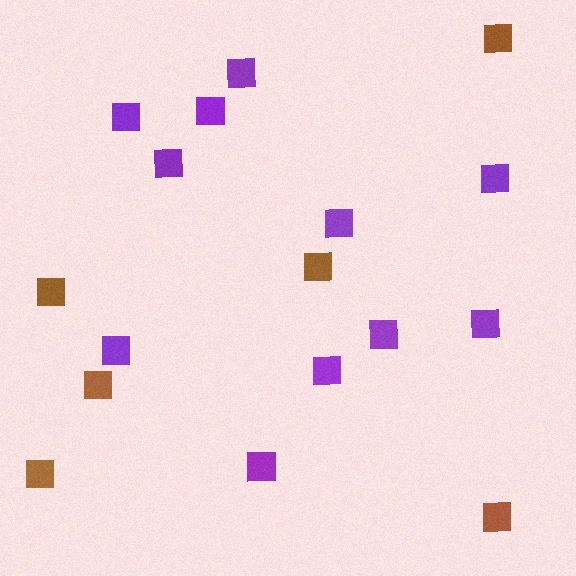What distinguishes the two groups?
There are 2 groups: one group of purple squares (11) and one group of brown squares (6).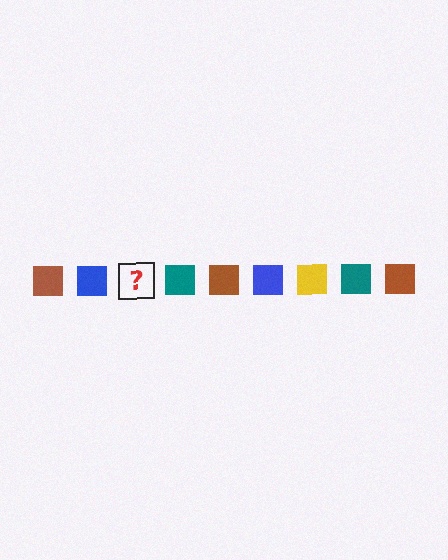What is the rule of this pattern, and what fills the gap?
The rule is that the pattern cycles through brown, blue, yellow, teal squares. The gap should be filled with a yellow square.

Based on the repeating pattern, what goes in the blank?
The blank should be a yellow square.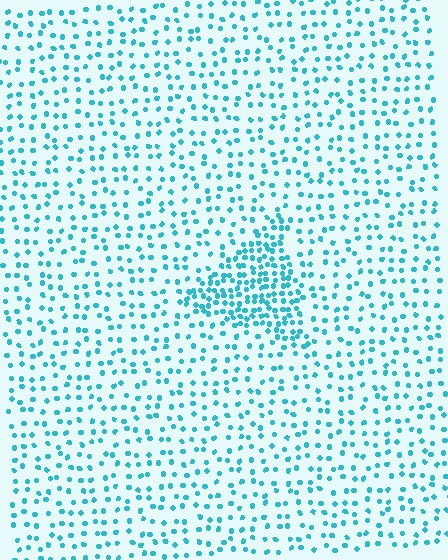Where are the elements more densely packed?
The elements are more densely packed inside the triangle boundary.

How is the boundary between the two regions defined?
The boundary is defined by a change in element density (approximately 2.4x ratio). All elements are the same color, size, and shape.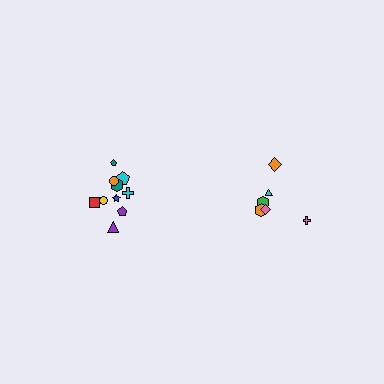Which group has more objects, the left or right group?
The left group.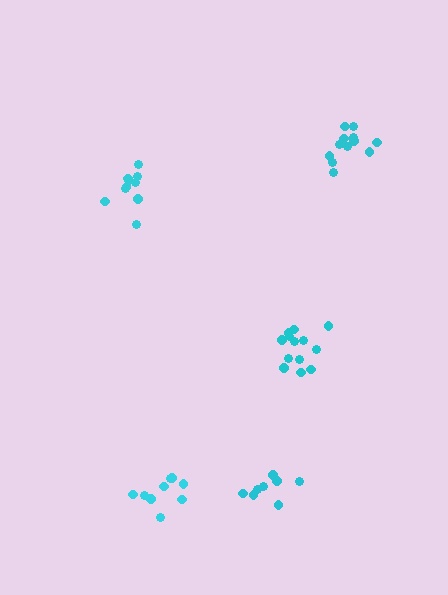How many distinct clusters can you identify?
There are 5 distinct clusters.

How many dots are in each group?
Group 1: 10 dots, Group 2: 9 dots, Group 3: 13 dots, Group 4: 8 dots, Group 5: 12 dots (52 total).